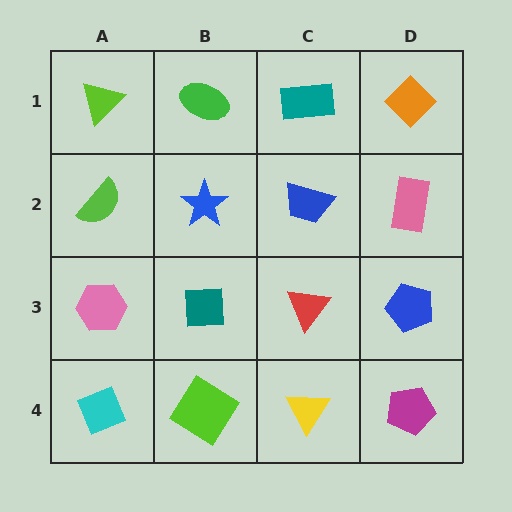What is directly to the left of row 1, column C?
A green ellipse.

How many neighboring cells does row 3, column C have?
4.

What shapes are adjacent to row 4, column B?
A teal square (row 3, column B), a cyan diamond (row 4, column A), a yellow triangle (row 4, column C).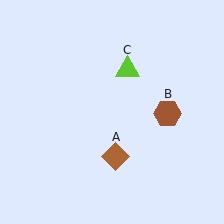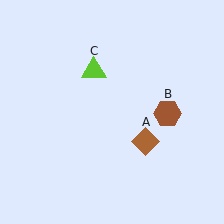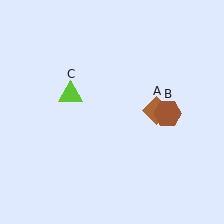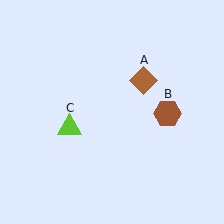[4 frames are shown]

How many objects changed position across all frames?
2 objects changed position: brown diamond (object A), lime triangle (object C).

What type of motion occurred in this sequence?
The brown diamond (object A), lime triangle (object C) rotated counterclockwise around the center of the scene.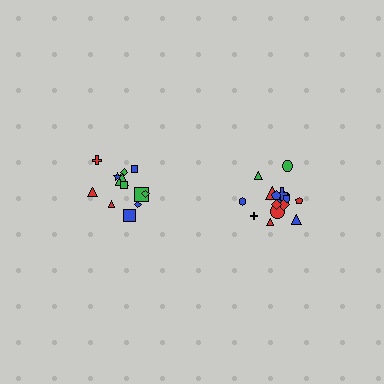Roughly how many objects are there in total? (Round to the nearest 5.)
Roughly 25 objects in total.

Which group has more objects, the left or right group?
The right group.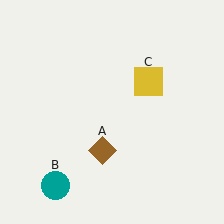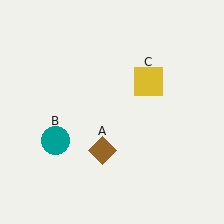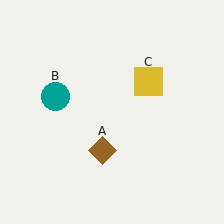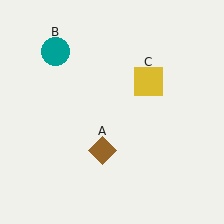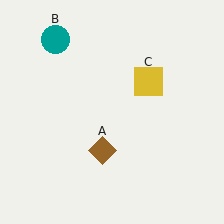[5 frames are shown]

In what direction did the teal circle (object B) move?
The teal circle (object B) moved up.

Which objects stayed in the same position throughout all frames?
Brown diamond (object A) and yellow square (object C) remained stationary.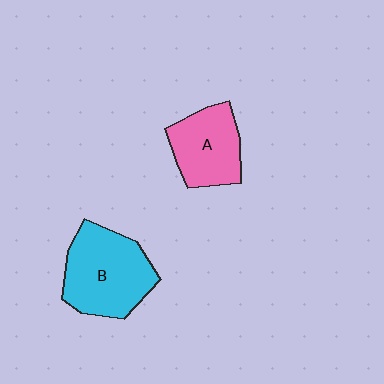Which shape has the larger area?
Shape B (cyan).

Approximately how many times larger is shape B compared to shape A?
Approximately 1.4 times.